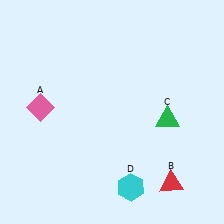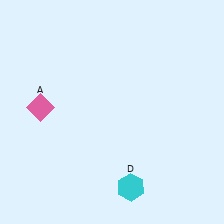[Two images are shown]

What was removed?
The green triangle (C), the red triangle (B) were removed in Image 2.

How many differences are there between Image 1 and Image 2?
There are 2 differences between the two images.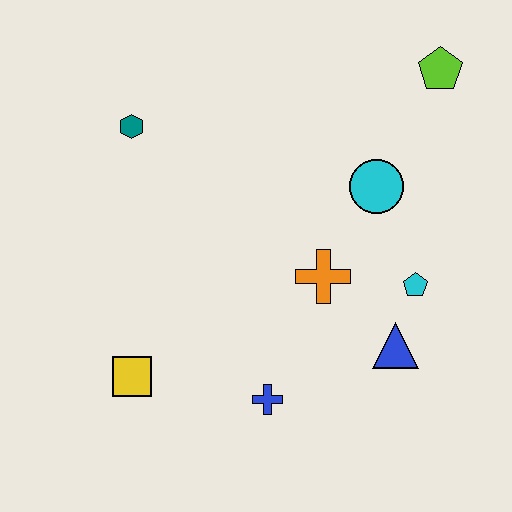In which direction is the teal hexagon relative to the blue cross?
The teal hexagon is above the blue cross.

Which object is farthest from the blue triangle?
The teal hexagon is farthest from the blue triangle.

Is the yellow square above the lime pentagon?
No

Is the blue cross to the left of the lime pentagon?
Yes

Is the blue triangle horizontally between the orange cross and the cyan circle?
No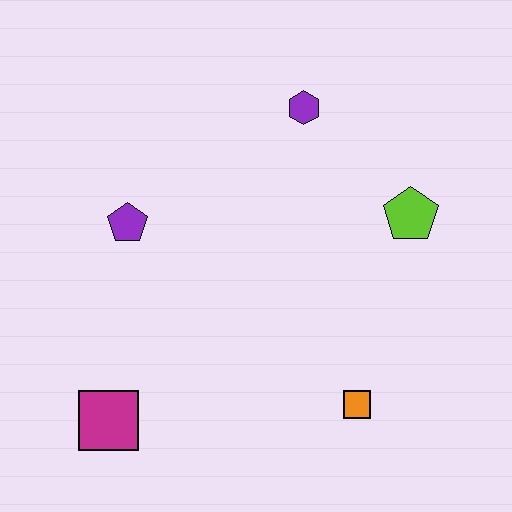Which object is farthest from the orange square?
The purple hexagon is farthest from the orange square.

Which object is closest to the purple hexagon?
The lime pentagon is closest to the purple hexagon.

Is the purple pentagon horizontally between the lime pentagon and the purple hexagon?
No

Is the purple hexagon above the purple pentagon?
Yes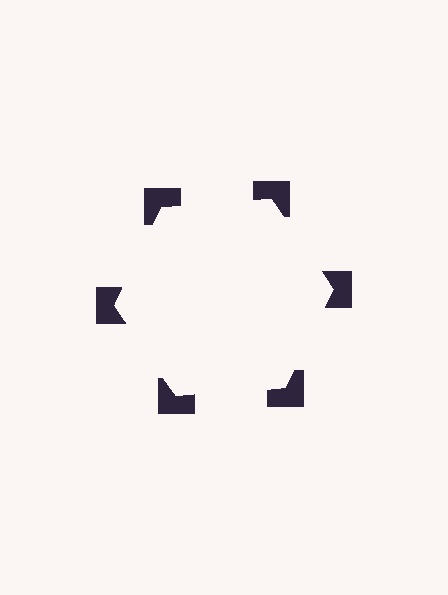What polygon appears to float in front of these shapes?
An illusory hexagon — its edges are inferred from the aligned wedge cuts in the notched squares, not physically drawn.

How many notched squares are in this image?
There are 6 — one at each vertex of the illusory hexagon.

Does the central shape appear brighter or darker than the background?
It typically appears slightly brighter than the background, even though no actual brightness change is drawn.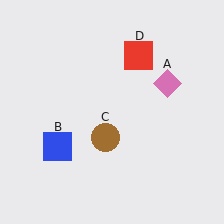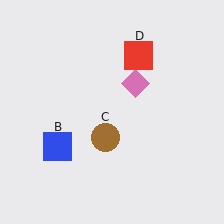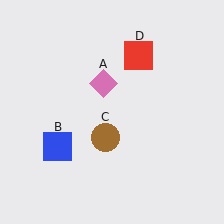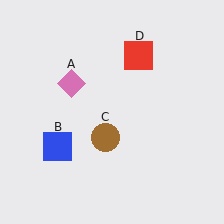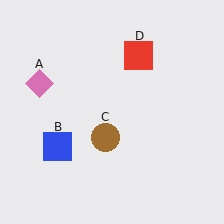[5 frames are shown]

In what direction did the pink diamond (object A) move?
The pink diamond (object A) moved left.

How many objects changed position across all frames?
1 object changed position: pink diamond (object A).